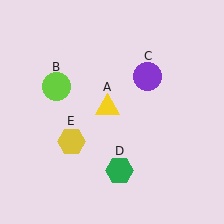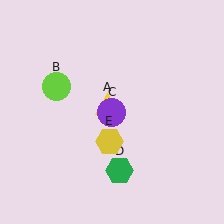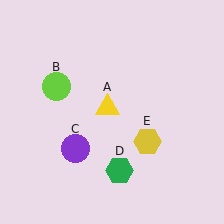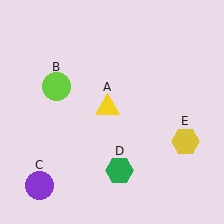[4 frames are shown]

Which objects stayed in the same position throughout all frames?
Yellow triangle (object A) and lime circle (object B) and green hexagon (object D) remained stationary.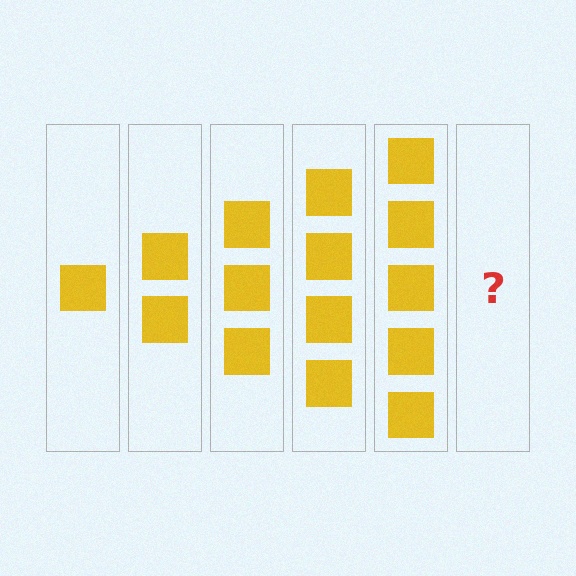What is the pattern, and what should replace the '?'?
The pattern is that each step adds one more square. The '?' should be 6 squares.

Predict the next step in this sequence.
The next step is 6 squares.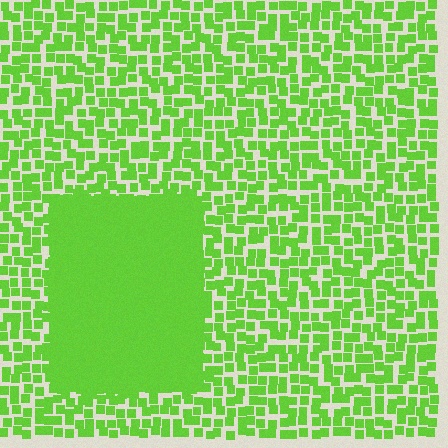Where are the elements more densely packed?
The elements are more densely packed inside the rectangle boundary.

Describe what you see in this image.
The image contains small lime elements arranged at two different densities. A rectangle-shaped region is visible where the elements are more densely packed than the surrounding area.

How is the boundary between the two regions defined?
The boundary is defined by a change in element density (approximately 2.9x ratio). All elements are the same color, size, and shape.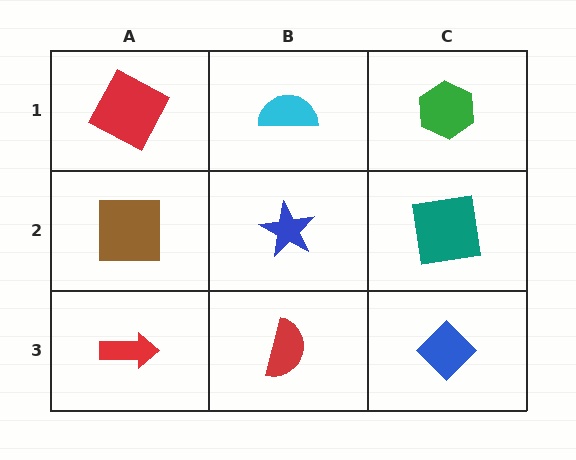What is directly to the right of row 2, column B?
A teal square.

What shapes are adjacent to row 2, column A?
A red square (row 1, column A), a red arrow (row 3, column A), a blue star (row 2, column B).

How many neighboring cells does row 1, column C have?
2.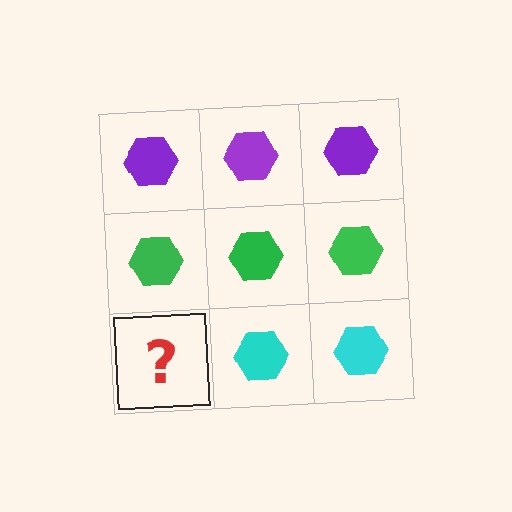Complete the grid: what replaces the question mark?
The question mark should be replaced with a cyan hexagon.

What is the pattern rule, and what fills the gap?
The rule is that each row has a consistent color. The gap should be filled with a cyan hexagon.